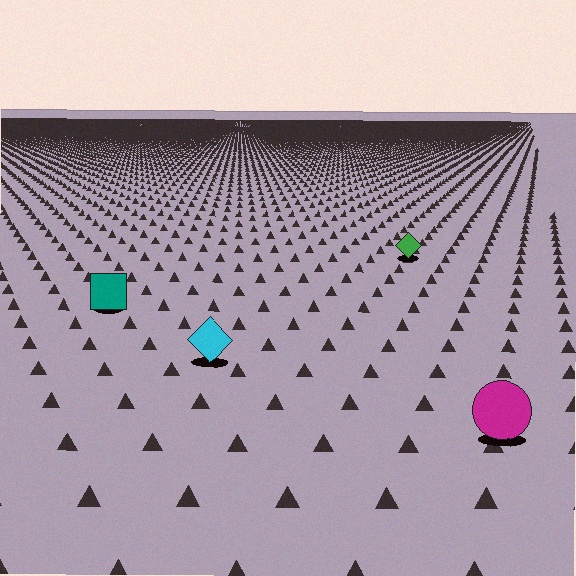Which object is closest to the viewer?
The magenta circle is closest. The texture marks near it are larger and more spread out.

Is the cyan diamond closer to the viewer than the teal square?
Yes. The cyan diamond is closer — you can tell from the texture gradient: the ground texture is coarser near it.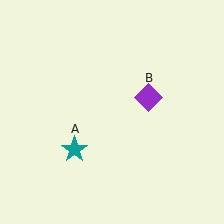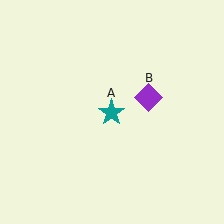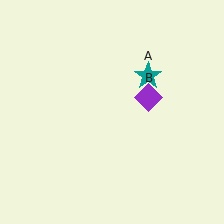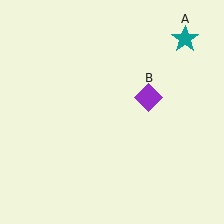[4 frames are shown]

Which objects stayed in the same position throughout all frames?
Purple diamond (object B) remained stationary.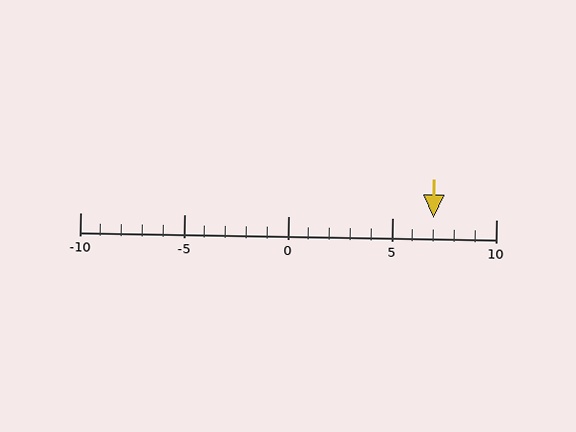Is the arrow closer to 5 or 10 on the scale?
The arrow is closer to 5.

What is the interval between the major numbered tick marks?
The major tick marks are spaced 5 units apart.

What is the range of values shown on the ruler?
The ruler shows values from -10 to 10.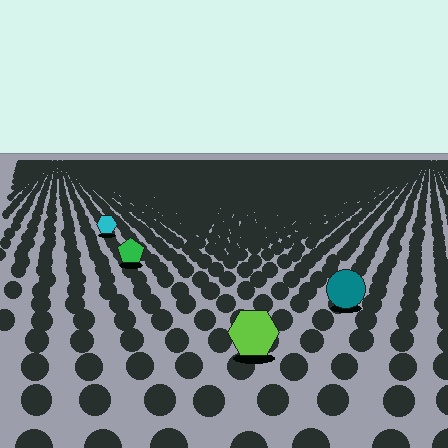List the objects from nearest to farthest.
From nearest to farthest: the lime hexagon, the teal circle, the green pentagon, the cyan hexagon.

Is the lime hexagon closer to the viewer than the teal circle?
Yes. The lime hexagon is closer — you can tell from the texture gradient: the ground texture is coarser near it.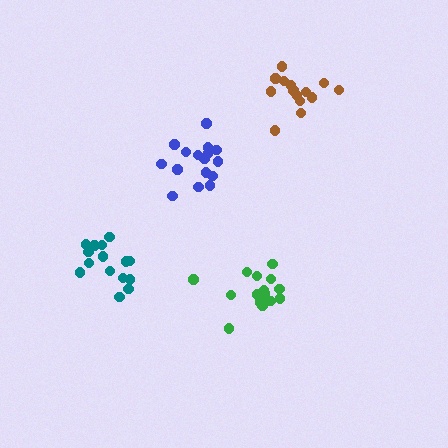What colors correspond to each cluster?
The clusters are colored: brown, green, teal, blue.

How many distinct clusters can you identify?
There are 4 distinct clusters.